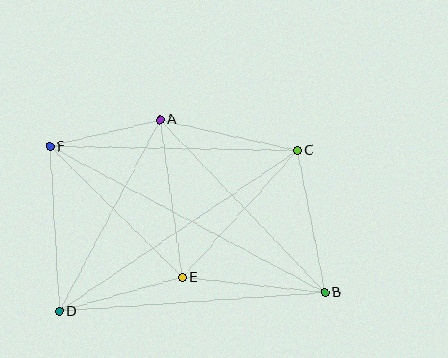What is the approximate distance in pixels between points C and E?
The distance between C and E is approximately 171 pixels.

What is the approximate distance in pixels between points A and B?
The distance between A and B is approximately 238 pixels.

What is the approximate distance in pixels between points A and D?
The distance between A and D is approximately 216 pixels.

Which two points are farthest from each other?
Points B and F are farthest from each other.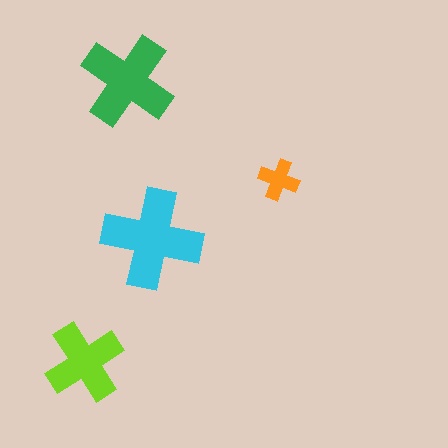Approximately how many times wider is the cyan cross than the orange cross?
About 2.5 times wider.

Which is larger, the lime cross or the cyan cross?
The cyan one.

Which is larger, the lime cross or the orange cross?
The lime one.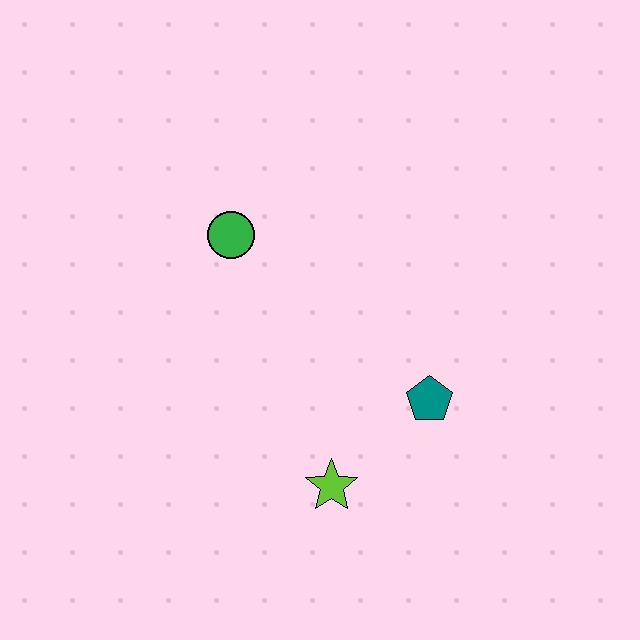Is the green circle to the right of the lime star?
No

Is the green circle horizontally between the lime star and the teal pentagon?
No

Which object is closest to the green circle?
The teal pentagon is closest to the green circle.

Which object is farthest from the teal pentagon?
The green circle is farthest from the teal pentagon.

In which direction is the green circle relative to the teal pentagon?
The green circle is to the left of the teal pentagon.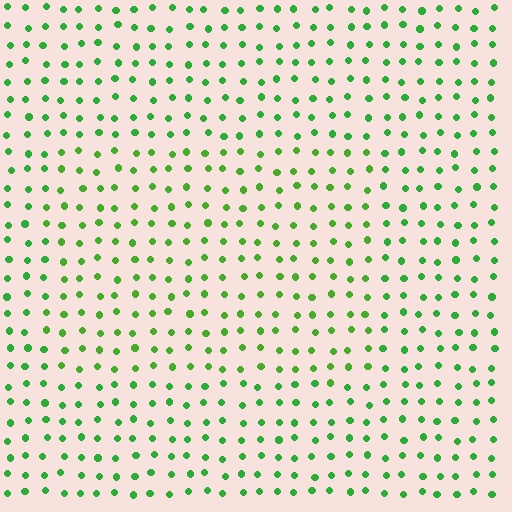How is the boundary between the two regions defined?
The boundary is defined purely by a slight shift in hue (about 18 degrees). Spacing, size, and orientation are identical on both sides.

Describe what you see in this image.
The image is filled with small green elements in a uniform arrangement. A rectangle-shaped region is visible where the elements are tinted to a slightly different hue, forming a subtle color boundary.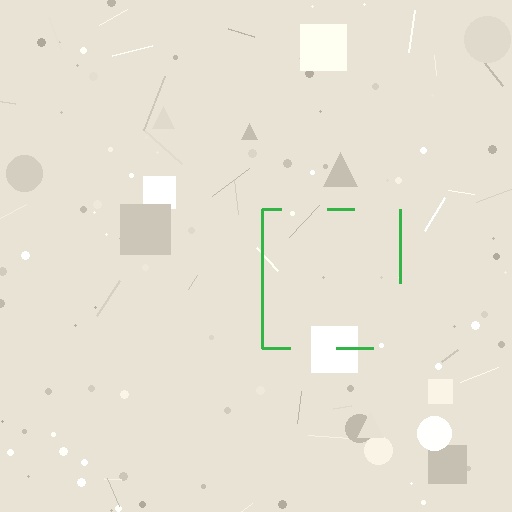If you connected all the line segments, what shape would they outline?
They would outline a square.